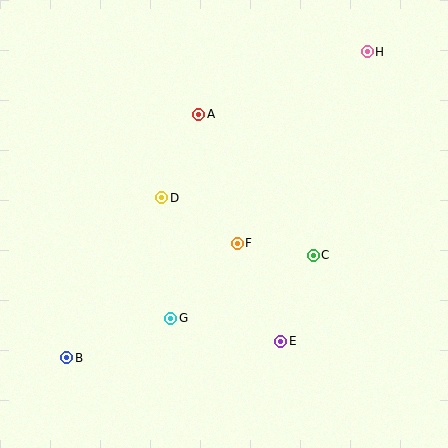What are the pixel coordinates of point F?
Point F is at (237, 243).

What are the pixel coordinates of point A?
Point A is at (199, 114).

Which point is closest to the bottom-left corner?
Point B is closest to the bottom-left corner.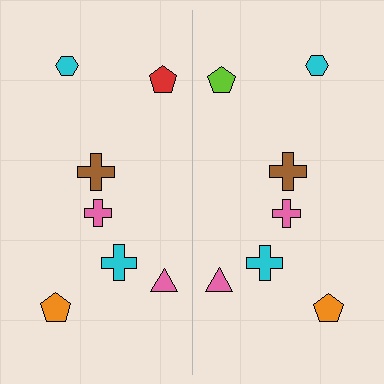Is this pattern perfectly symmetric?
No, the pattern is not perfectly symmetric. The lime pentagon on the right side breaks the symmetry — its mirror counterpart is red.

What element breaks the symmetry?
The lime pentagon on the right side breaks the symmetry — its mirror counterpart is red.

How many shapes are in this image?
There are 14 shapes in this image.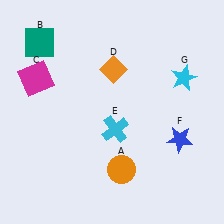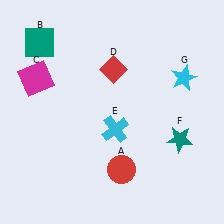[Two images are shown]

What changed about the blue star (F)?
In Image 1, F is blue. In Image 2, it changed to teal.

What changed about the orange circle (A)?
In Image 1, A is orange. In Image 2, it changed to red.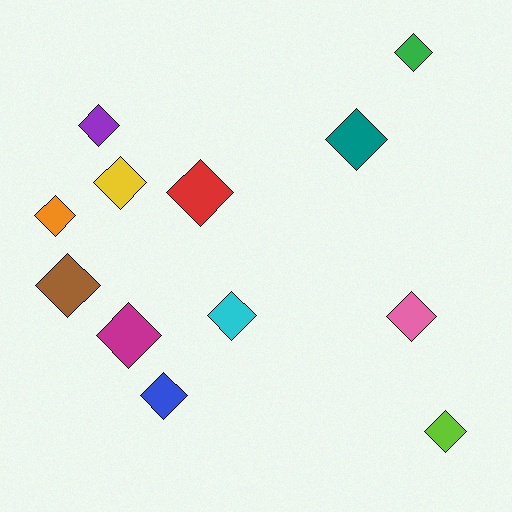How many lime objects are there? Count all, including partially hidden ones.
There is 1 lime object.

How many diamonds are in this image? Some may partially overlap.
There are 12 diamonds.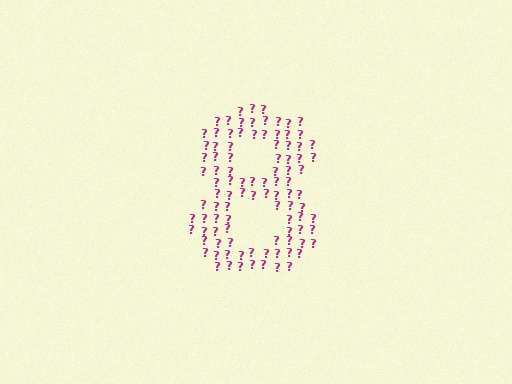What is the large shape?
The large shape is the digit 8.